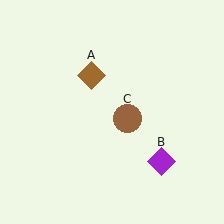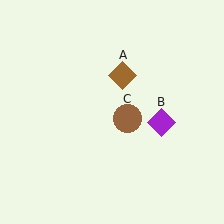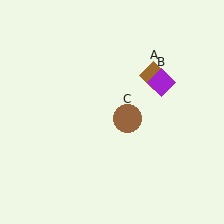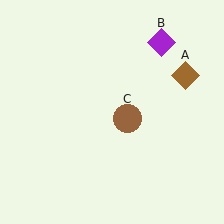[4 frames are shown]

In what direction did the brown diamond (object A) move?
The brown diamond (object A) moved right.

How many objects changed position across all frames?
2 objects changed position: brown diamond (object A), purple diamond (object B).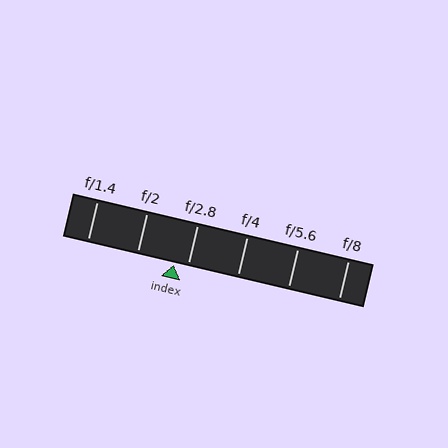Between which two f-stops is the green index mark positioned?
The index mark is between f/2 and f/2.8.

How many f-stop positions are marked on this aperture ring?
There are 6 f-stop positions marked.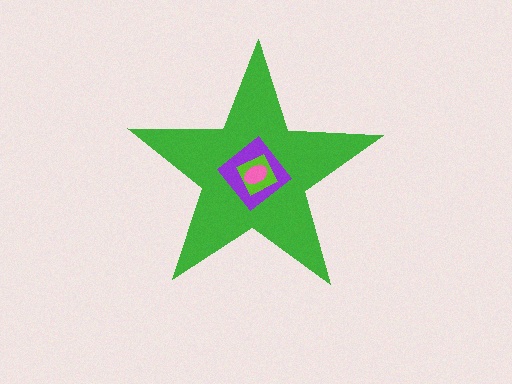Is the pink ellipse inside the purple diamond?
Yes.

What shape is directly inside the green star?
The purple diamond.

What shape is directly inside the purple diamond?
The lime square.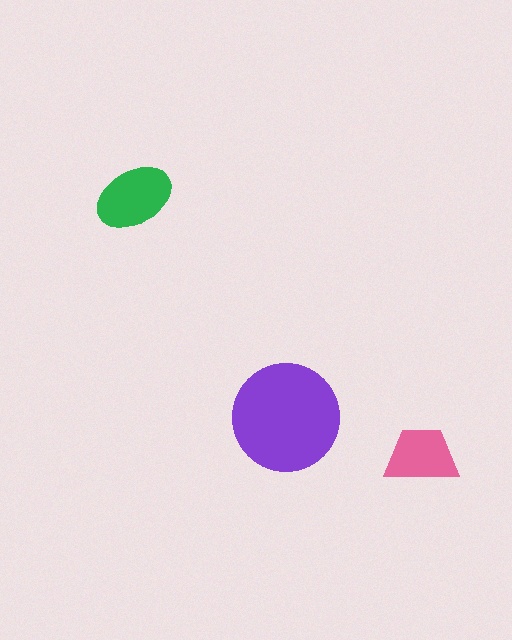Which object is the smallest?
The pink trapezoid.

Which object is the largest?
The purple circle.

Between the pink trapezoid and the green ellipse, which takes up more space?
The green ellipse.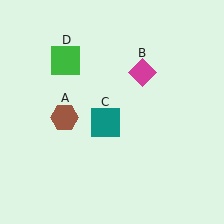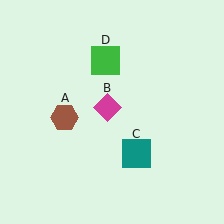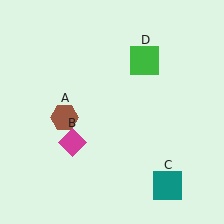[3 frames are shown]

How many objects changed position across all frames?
3 objects changed position: magenta diamond (object B), teal square (object C), green square (object D).